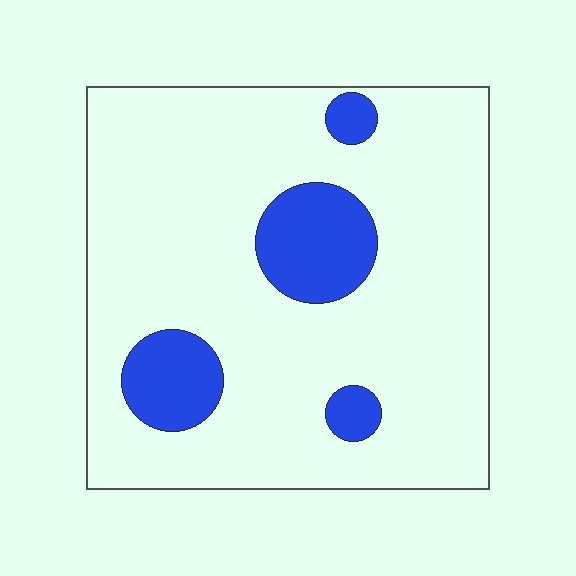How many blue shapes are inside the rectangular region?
4.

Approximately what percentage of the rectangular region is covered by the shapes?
Approximately 15%.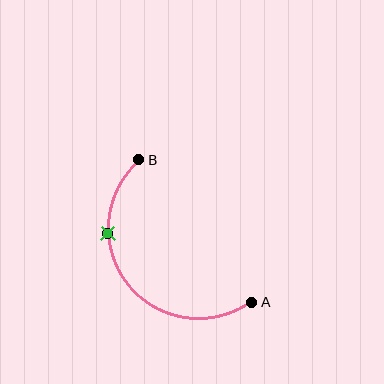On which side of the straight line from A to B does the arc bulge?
The arc bulges below and to the left of the straight line connecting A and B.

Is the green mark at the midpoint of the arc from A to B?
No. The green mark lies on the arc but is closer to endpoint B. The arc midpoint would be at the point on the curve equidistant along the arc from both A and B.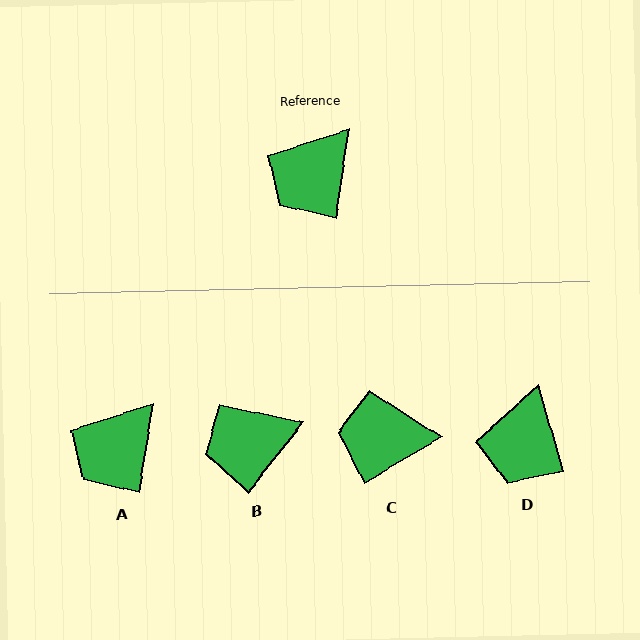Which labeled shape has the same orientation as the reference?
A.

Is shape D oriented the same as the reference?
No, it is off by about 25 degrees.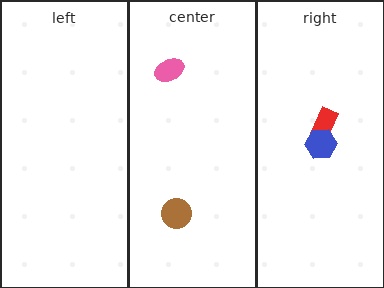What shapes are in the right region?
The red rectangle, the blue hexagon.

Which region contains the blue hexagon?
The right region.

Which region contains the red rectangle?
The right region.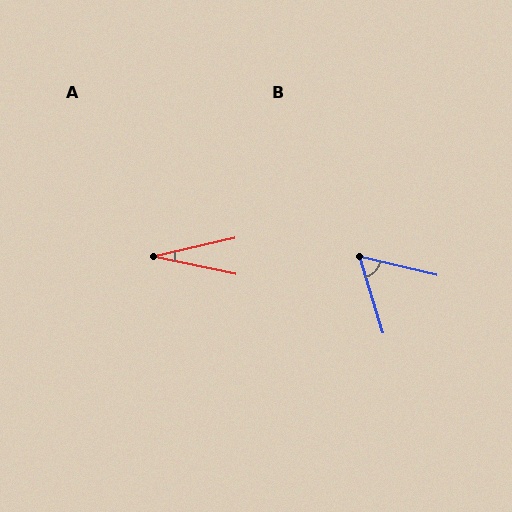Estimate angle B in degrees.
Approximately 59 degrees.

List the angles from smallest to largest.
A (25°), B (59°).